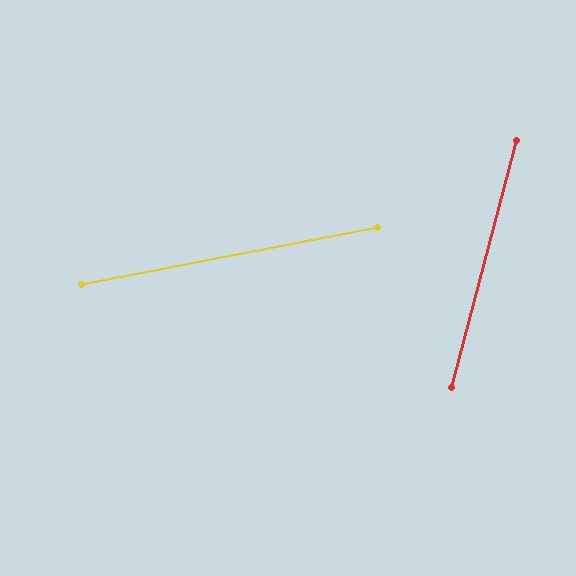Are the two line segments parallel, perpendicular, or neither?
Neither parallel nor perpendicular — they differ by about 64°.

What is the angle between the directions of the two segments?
Approximately 64 degrees.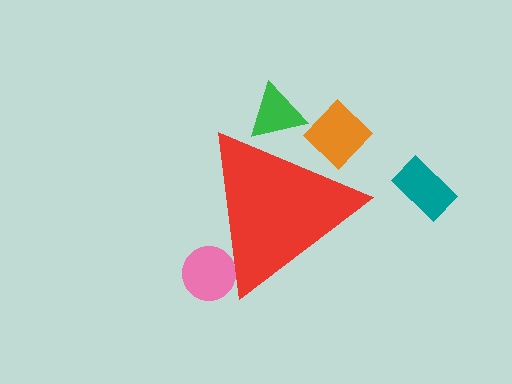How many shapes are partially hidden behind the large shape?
3 shapes are partially hidden.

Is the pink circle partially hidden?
Yes, the pink circle is partially hidden behind the red triangle.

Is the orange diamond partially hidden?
Yes, the orange diamond is partially hidden behind the red triangle.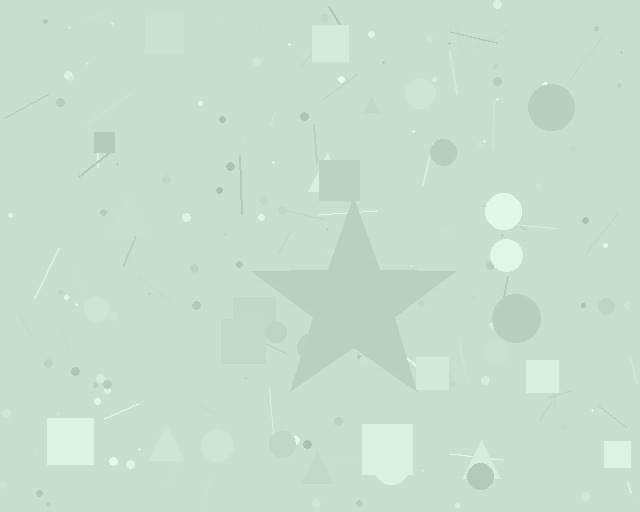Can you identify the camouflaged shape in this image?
The camouflaged shape is a star.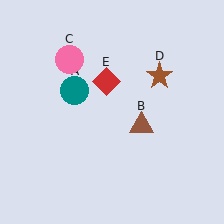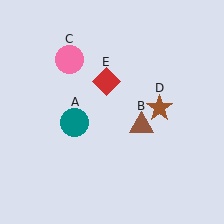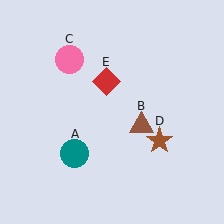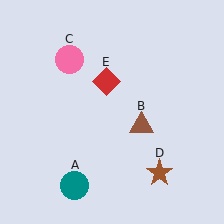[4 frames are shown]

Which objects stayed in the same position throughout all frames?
Brown triangle (object B) and pink circle (object C) and red diamond (object E) remained stationary.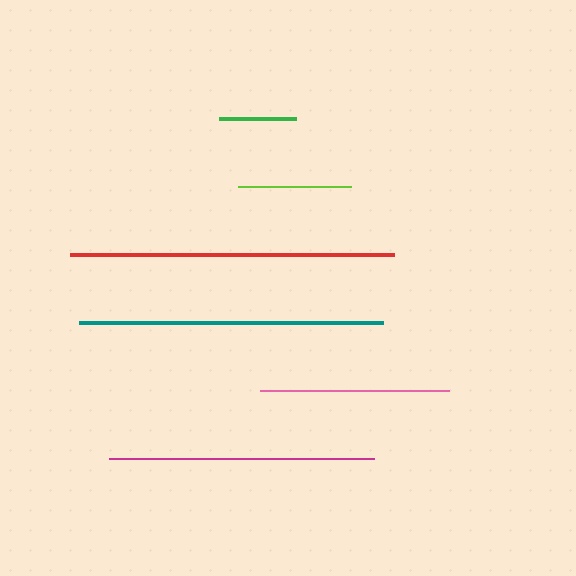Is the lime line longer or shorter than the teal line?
The teal line is longer than the lime line.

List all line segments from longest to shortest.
From longest to shortest: red, teal, magenta, pink, lime, green.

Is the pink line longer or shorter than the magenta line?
The magenta line is longer than the pink line.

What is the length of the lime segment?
The lime segment is approximately 113 pixels long.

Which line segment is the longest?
The red line is the longest at approximately 324 pixels.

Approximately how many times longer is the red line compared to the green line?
The red line is approximately 4.2 times the length of the green line.